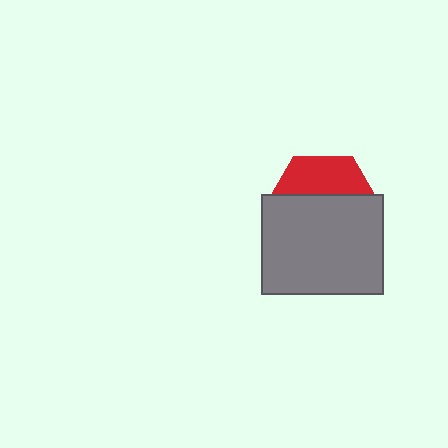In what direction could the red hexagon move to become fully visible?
The red hexagon could move up. That would shift it out from behind the gray rectangle entirely.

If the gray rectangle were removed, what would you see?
You would see the complete red hexagon.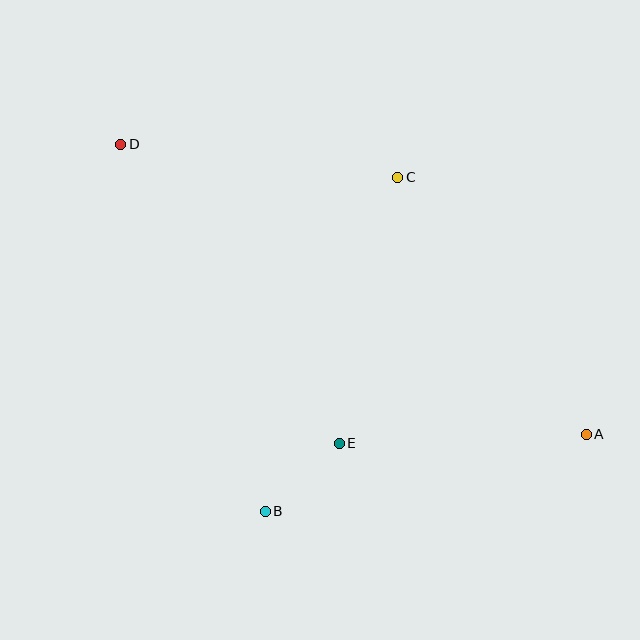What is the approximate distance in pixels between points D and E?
The distance between D and E is approximately 370 pixels.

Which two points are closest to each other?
Points B and E are closest to each other.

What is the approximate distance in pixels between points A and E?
The distance between A and E is approximately 247 pixels.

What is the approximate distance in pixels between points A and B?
The distance between A and B is approximately 330 pixels.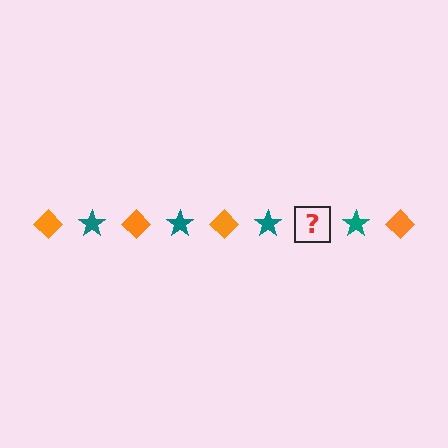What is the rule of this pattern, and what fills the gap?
The rule is that the pattern alternates between orange diamond and teal star. The gap should be filled with an orange diamond.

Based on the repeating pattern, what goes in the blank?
The blank should be an orange diamond.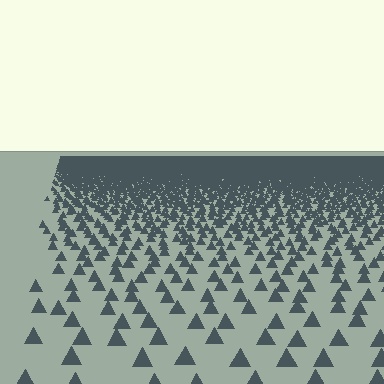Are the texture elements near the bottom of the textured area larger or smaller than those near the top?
Larger. Near the bottom, elements are closer to the viewer and appear at a bigger on-screen size.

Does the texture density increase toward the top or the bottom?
Density increases toward the top.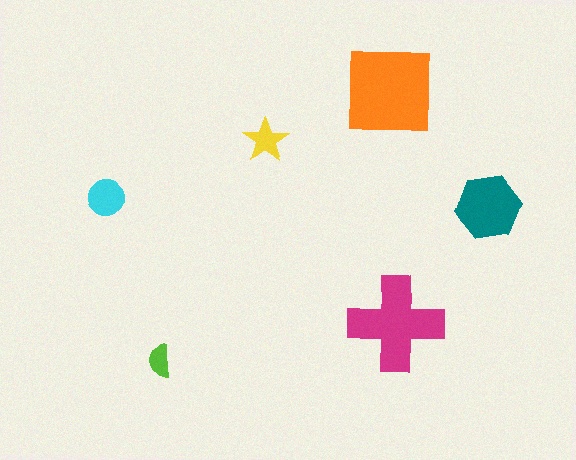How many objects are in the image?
There are 6 objects in the image.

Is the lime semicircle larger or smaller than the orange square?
Smaller.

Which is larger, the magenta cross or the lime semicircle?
The magenta cross.